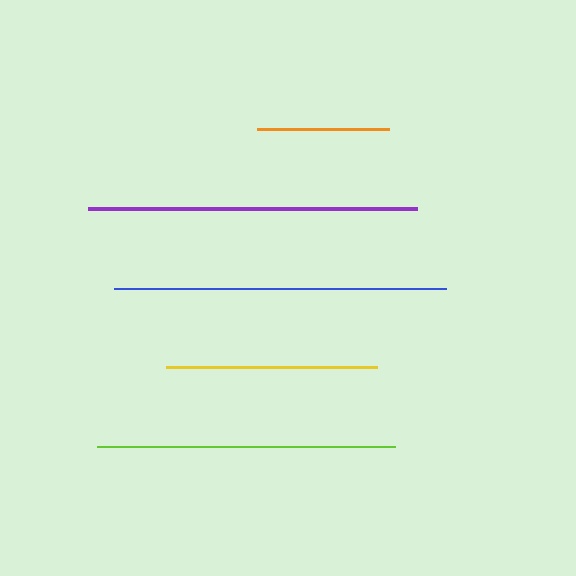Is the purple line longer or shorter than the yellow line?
The purple line is longer than the yellow line.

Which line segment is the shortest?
The orange line is the shortest at approximately 132 pixels.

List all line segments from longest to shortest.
From longest to shortest: blue, purple, lime, yellow, orange.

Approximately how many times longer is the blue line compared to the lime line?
The blue line is approximately 1.1 times the length of the lime line.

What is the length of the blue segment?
The blue segment is approximately 332 pixels long.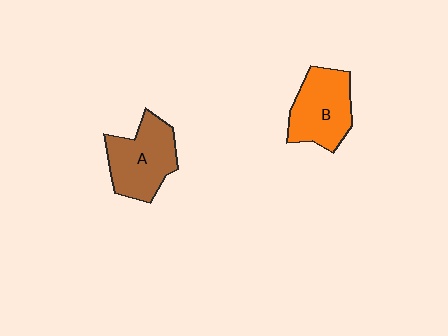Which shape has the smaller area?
Shape B (orange).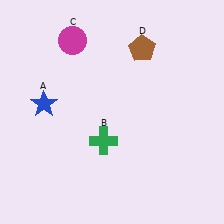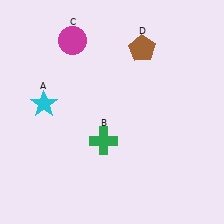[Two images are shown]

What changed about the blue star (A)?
In Image 1, A is blue. In Image 2, it changed to cyan.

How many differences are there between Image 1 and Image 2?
There is 1 difference between the two images.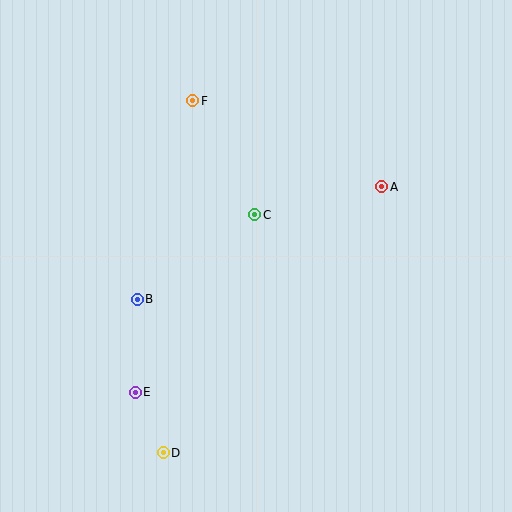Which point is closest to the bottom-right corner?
Point A is closest to the bottom-right corner.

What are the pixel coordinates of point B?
Point B is at (137, 299).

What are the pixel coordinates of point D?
Point D is at (163, 453).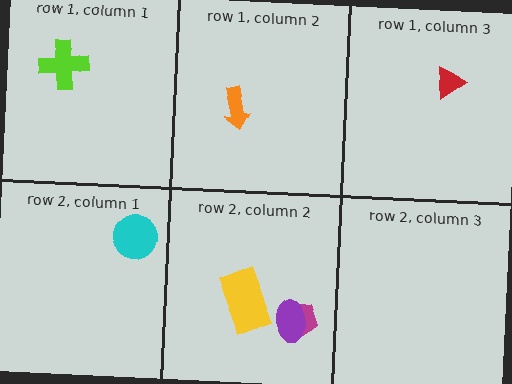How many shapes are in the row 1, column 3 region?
1.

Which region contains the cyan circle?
The row 2, column 1 region.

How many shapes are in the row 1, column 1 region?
1.